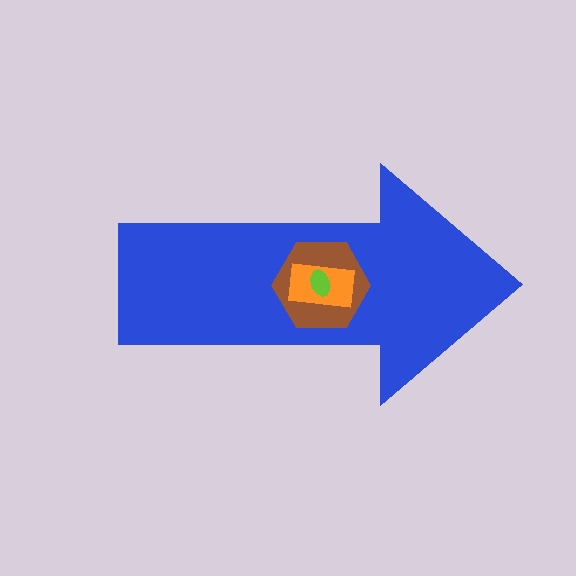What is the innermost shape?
The lime ellipse.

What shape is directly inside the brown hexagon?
The orange rectangle.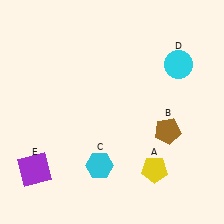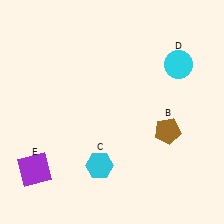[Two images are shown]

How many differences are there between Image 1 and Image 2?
There is 1 difference between the two images.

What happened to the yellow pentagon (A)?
The yellow pentagon (A) was removed in Image 2. It was in the bottom-right area of Image 1.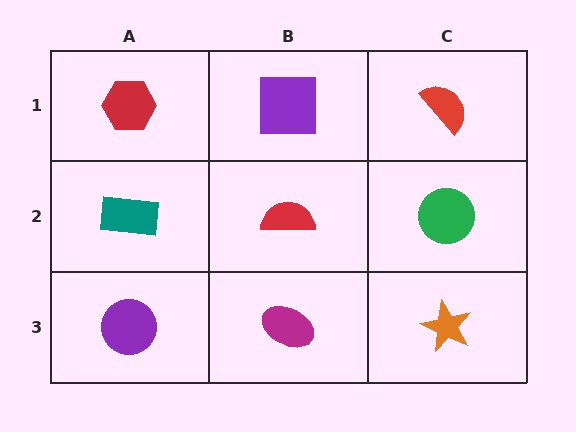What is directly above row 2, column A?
A red hexagon.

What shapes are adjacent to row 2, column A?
A red hexagon (row 1, column A), a purple circle (row 3, column A), a red semicircle (row 2, column B).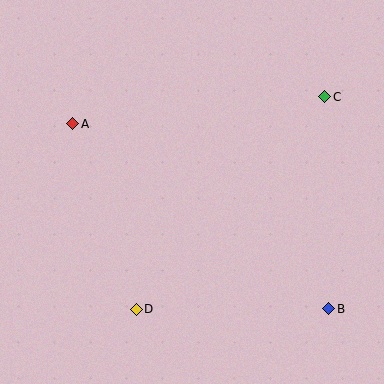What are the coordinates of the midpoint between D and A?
The midpoint between D and A is at (105, 216).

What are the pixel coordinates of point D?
Point D is at (136, 309).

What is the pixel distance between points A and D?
The distance between A and D is 196 pixels.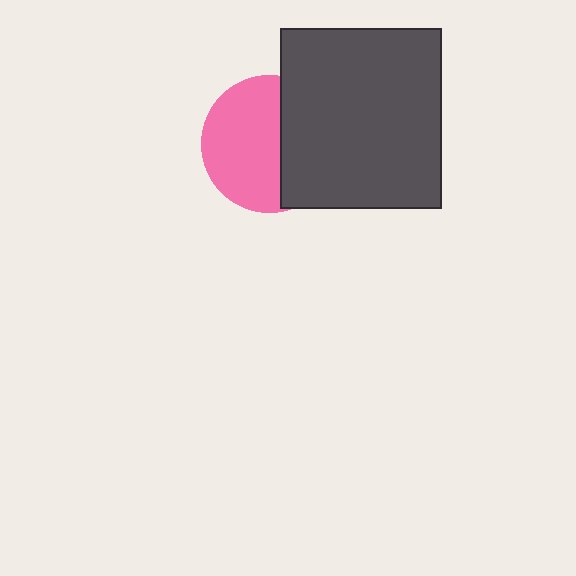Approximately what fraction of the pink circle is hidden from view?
Roughly 41% of the pink circle is hidden behind the dark gray rectangle.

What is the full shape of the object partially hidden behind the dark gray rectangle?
The partially hidden object is a pink circle.